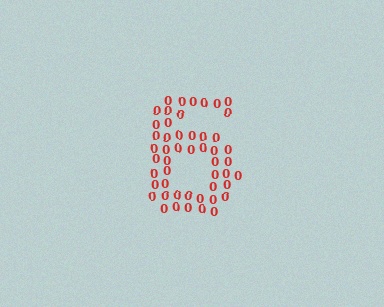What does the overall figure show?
The overall figure shows the digit 6.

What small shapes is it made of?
It is made of small digit 0's.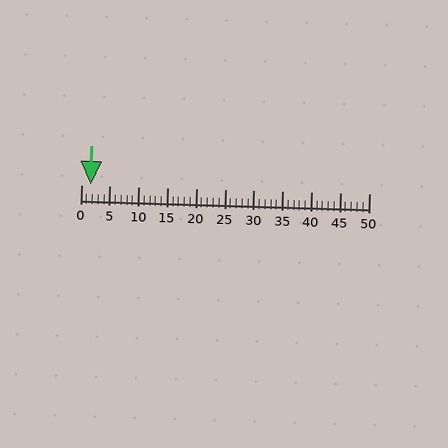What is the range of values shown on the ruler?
The ruler shows values from 0 to 50.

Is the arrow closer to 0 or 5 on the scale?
The arrow is closer to 0.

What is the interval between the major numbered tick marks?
The major tick marks are spaced 5 units apart.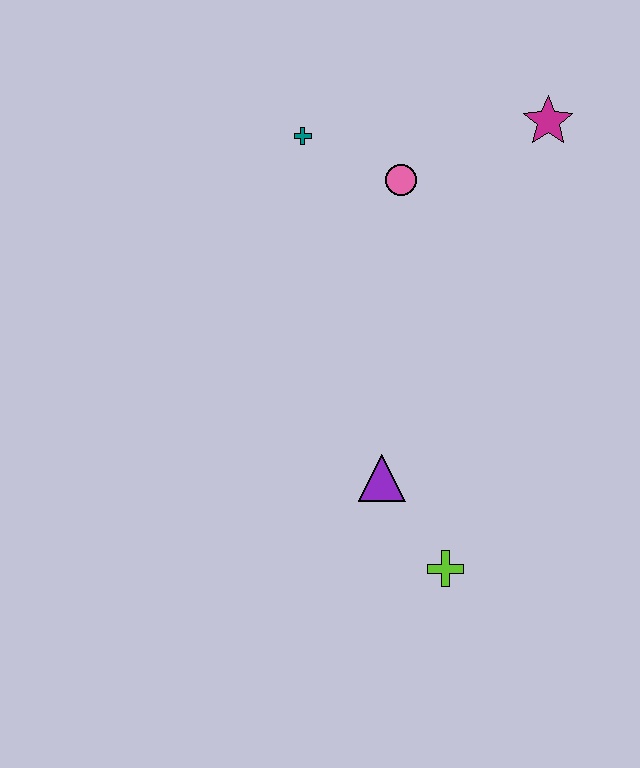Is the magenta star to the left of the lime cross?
No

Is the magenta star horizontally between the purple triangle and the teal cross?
No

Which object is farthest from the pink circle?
The lime cross is farthest from the pink circle.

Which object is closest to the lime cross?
The purple triangle is closest to the lime cross.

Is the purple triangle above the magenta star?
No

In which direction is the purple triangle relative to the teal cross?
The purple triangle is below the teal cross.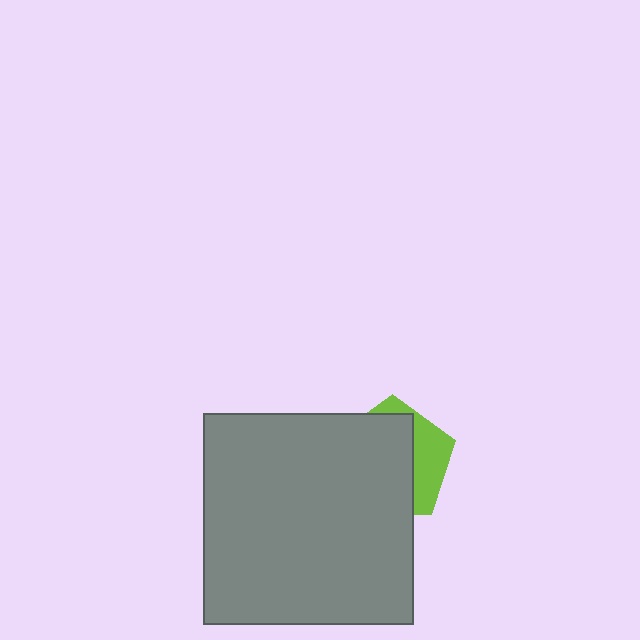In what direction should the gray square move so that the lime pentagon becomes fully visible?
The gray square should move left. That is the shortest direction to clear the overlap and leave the lime pentagon fully visible.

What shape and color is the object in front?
The object in front is a gray square.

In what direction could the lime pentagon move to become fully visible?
The lime pentagon could move right. That would shift it out from behind the gray square entirely.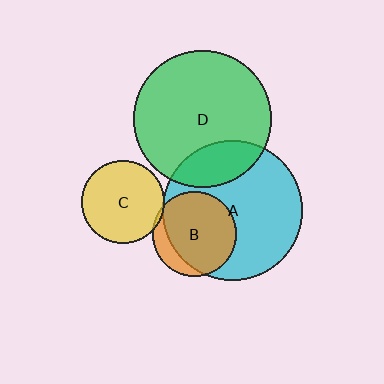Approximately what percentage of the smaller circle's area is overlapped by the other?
Approximately 5%.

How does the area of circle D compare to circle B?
Approximately 2.7 times.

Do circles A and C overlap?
Yes.